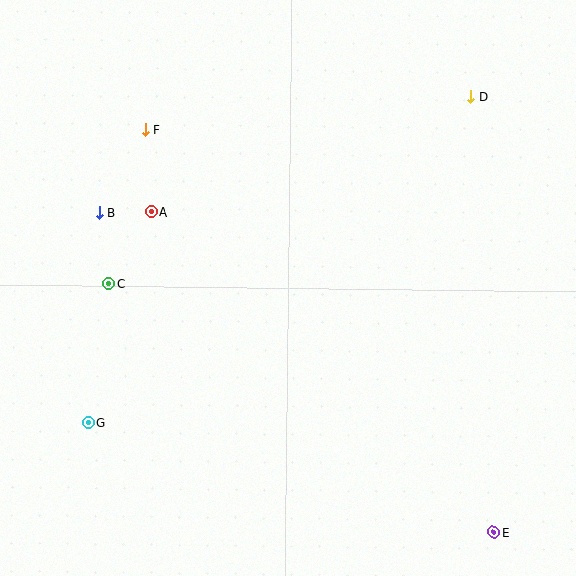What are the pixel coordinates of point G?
Point G is at (88, 422).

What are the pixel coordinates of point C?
Point C is at (109, 283).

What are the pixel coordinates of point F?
Point F is at (145, 130).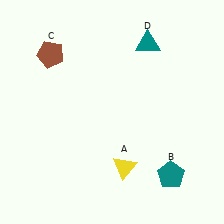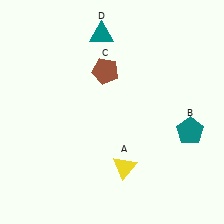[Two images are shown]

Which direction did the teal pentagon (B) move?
The teal pentagon (B) moved up.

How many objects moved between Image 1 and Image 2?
3 objects moved between the two images.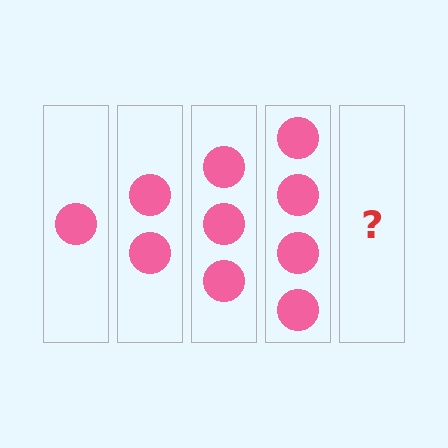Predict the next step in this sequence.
The next step is 5 circles.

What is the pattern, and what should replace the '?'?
The pattern is that each step adds one more circle. The '?' should be 5 circles.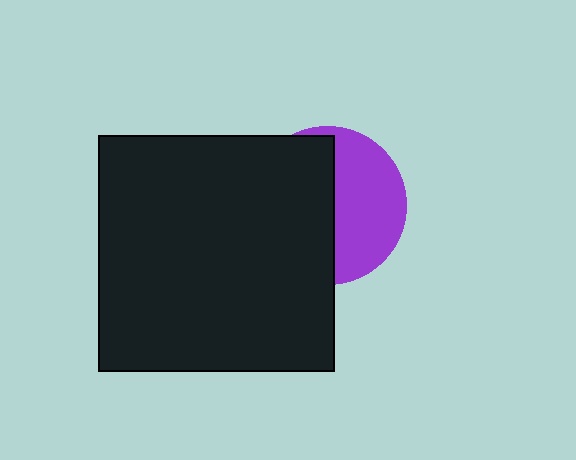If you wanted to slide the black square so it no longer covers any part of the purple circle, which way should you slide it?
Slide it left — that is the most direct way to separate the two shapes.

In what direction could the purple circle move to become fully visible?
The purple circle could move right. That would shift it out from behind the black square entirely.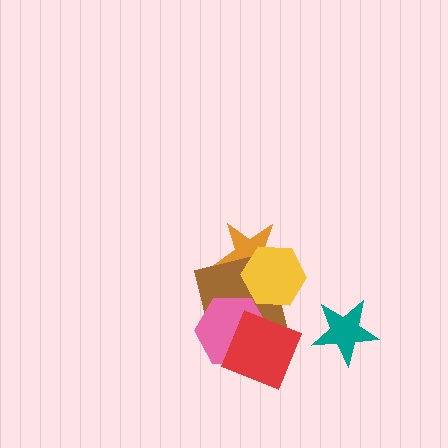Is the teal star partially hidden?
No, no other shape covers it.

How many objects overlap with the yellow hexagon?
2 objects overlap with the yellow hexagon.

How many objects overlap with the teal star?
0 objects overlap with the teal star.